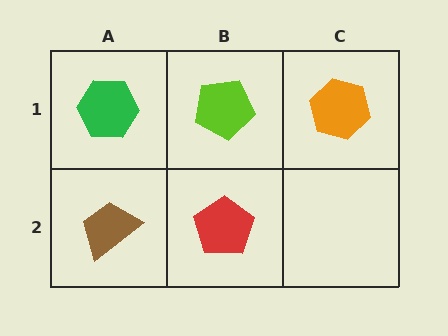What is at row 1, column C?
An orange hexagon.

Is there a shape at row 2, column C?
No, that cell is empty.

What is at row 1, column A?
A green hexagon.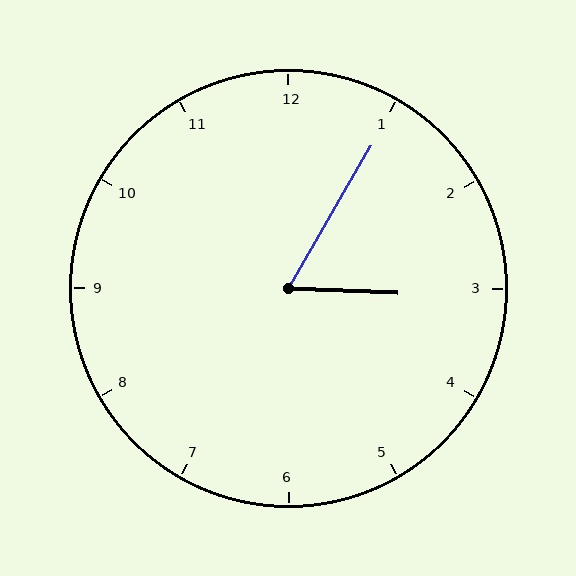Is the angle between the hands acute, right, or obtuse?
It is acute.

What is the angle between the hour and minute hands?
Approximately 62 degrees.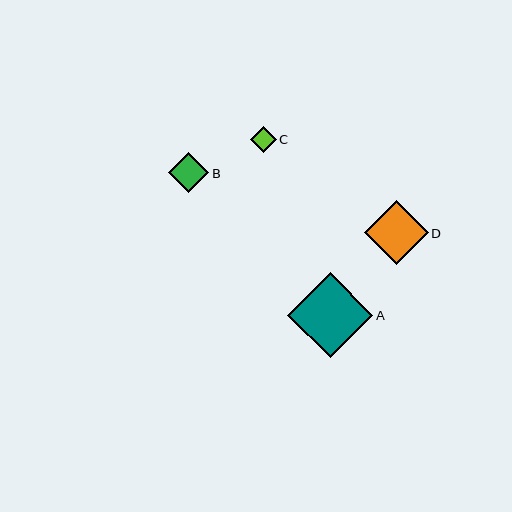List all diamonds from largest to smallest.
From largest to smallest: A, D, B, C.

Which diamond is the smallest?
Diamond C is the smallest with a size of approximately 26 pixels.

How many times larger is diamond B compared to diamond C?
Diamond B is approximately 1.5 times the size of diamond C.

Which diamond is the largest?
Diamond A is the largest with a size of approximately 85 pixels.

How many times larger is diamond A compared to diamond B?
Diamond A is approximately 2.1 times the size of diamond B.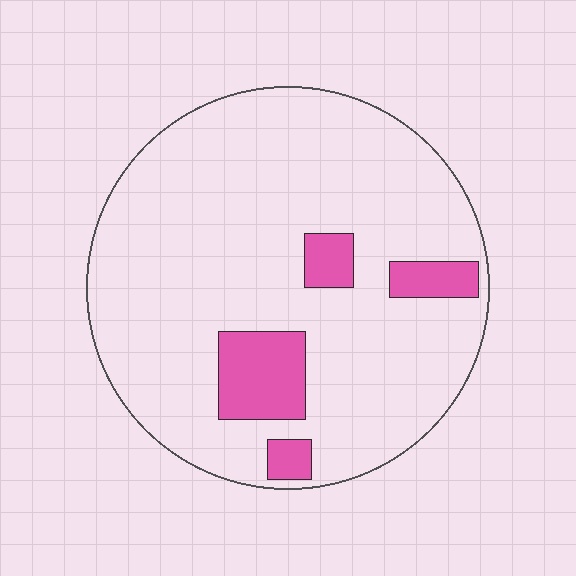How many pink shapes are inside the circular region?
4.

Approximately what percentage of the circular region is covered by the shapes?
Approximately 10%.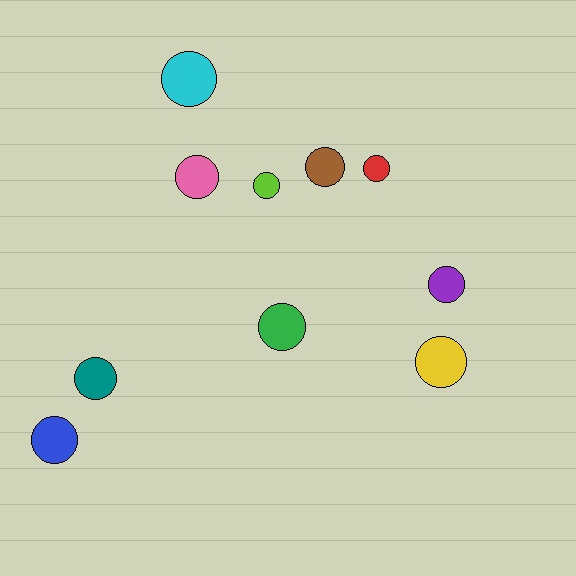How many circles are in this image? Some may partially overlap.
There are 10 circles.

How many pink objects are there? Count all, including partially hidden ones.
There is 1 pink object.